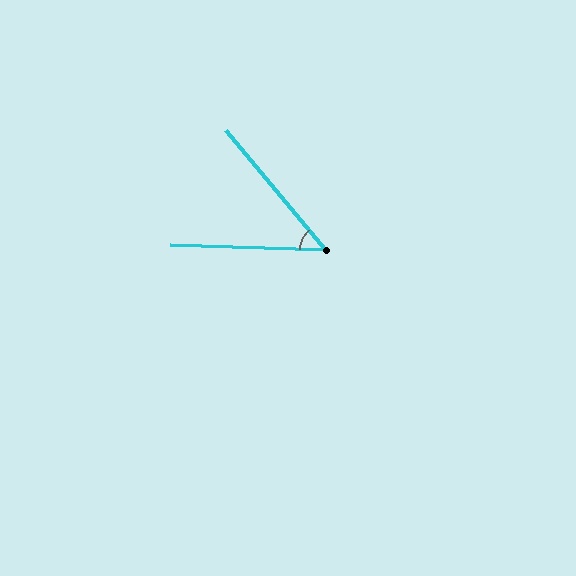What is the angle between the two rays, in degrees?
Approximately 48 degrees.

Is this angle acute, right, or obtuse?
It is acute.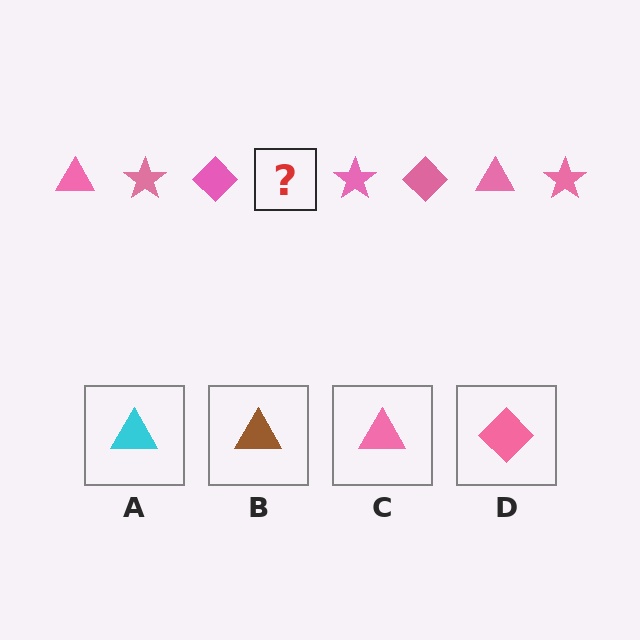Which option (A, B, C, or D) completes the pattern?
C.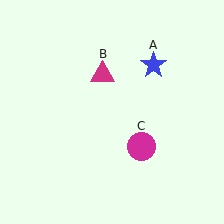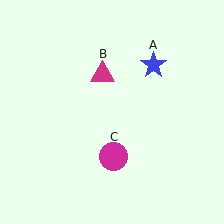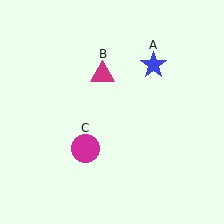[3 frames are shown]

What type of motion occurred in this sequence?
The magenta circle (object C) rotated clockwise around the center of the scene.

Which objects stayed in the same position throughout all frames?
Blue star (object A) and magenta triangle (object B) remained stationary.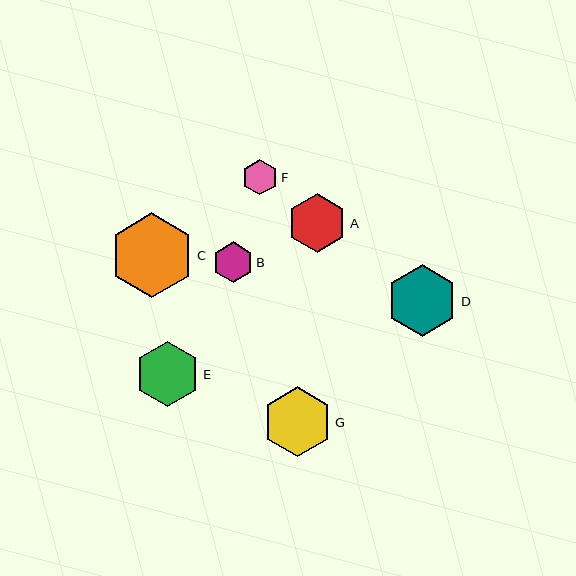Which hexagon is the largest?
Hexagon C is the largest with a size of approximately 84 pixels.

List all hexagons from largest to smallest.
From largest to smallest: C, D, G, E, A, B, F.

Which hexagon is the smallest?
Hexagon F is the smallest with a size of approximately 35 pixels.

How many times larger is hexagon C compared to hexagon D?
Hexagon C is approximately 1.2 times the size of hexagon D.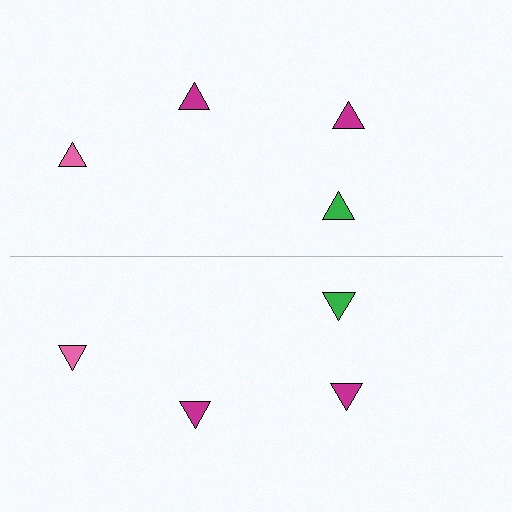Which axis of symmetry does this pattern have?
The pattern has a horizontal axis of symmetry running through the center of the image.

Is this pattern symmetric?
Yes, this pattern has bilateral (reflection) symmetry.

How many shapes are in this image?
There are 8 shapes in this image.